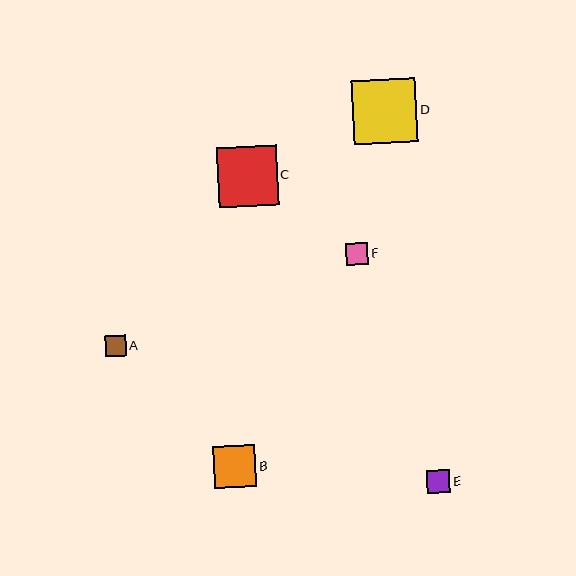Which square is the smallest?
Square A is the smallest with a size of approximately 20 pixels.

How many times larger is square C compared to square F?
Square C is approximately 2.8 times the size of square F.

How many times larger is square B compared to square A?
Square B is approximately 2.1 times the size of square A.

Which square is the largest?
Square D is the largest with a size of approximately 64 pixels.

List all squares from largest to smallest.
From largest to smallest: D, C, B, E, F, A.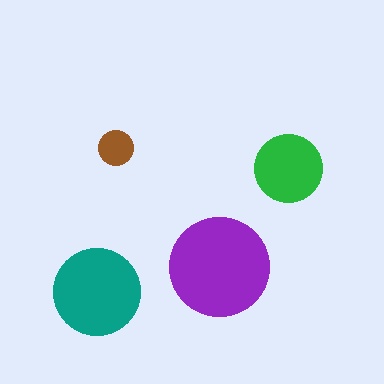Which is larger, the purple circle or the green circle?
The purple one.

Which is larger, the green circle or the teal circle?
The teal one.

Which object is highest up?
The brown circle is topmost.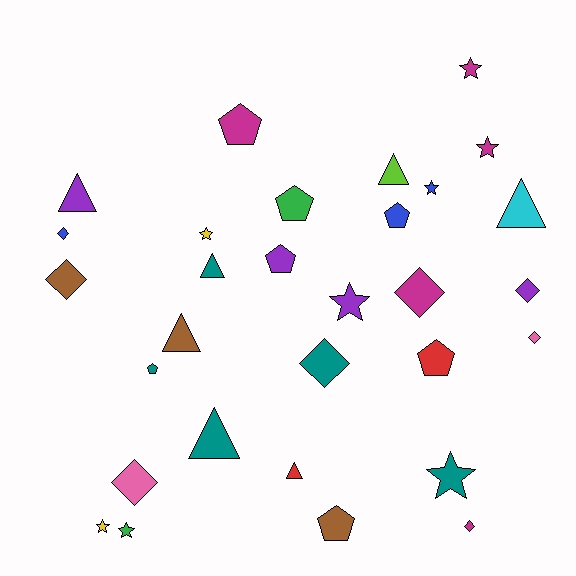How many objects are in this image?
There are 30 objects.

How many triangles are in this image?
There are 7 triangles.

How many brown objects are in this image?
There are 3 brown objects.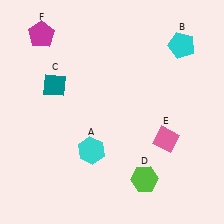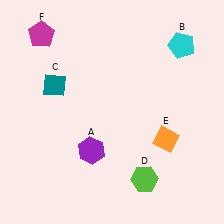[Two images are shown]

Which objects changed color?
A changed from cyan to purple. E changed from pink to orange.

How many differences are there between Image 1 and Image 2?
There are 2 differences between the two images.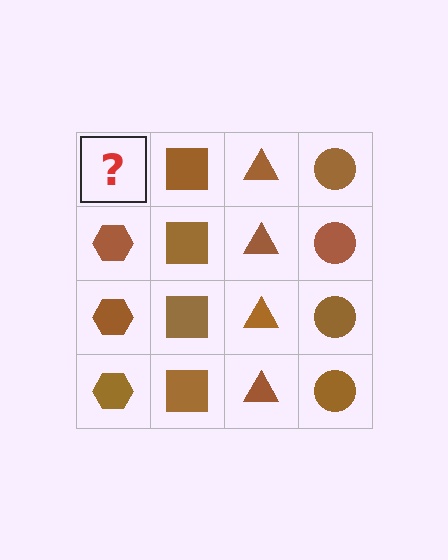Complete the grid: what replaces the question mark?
The question mark should be replaced with a brown hexagon.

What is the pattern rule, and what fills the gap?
The rule is that each column has a consistent shape. The gap should be filled with a brown hexagon.